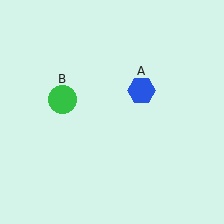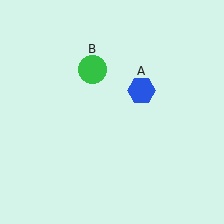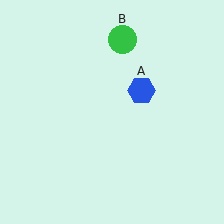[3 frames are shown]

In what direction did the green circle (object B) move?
The green circle (object B) moved up and to the right.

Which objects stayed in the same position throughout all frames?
Blue hexagon (object A) remained stationary.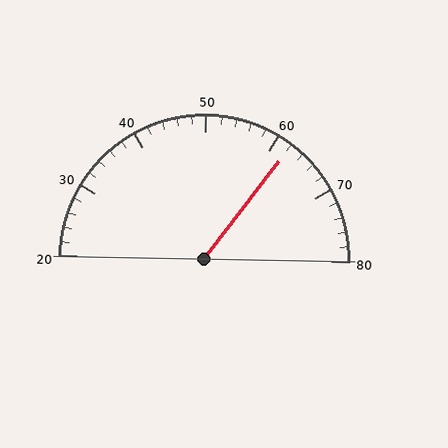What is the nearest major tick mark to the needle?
The nearest major tick mark is 60.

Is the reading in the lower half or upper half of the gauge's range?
The reading is in the upper half of the range (20 to 80).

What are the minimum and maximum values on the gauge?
The gauge ranges from 20 to 80.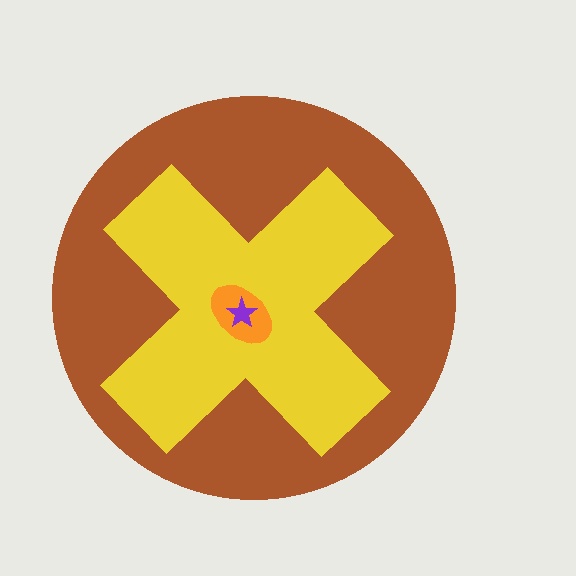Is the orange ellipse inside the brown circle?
Yes.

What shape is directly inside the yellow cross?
The orange ellipse.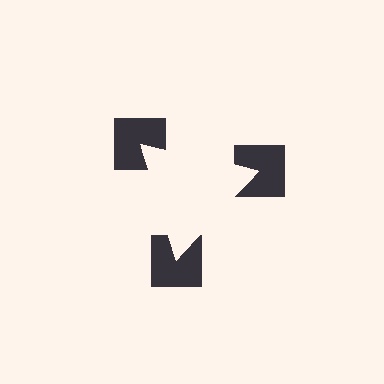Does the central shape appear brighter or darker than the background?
It typically appears slightly brighter than the background, even though no actual brightness change is drawn.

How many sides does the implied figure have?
3 sides.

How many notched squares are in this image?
There are 3 — one at each vertex of the illusory triangle.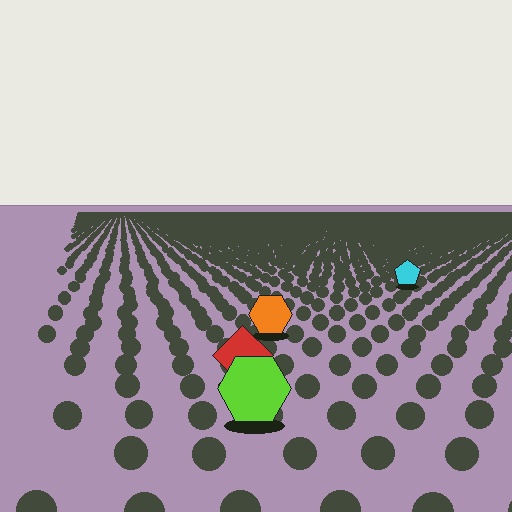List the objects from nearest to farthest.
From nearest to farthest: the lime hexagon, the red diamond, the orange hexagon, the cyan pentagon.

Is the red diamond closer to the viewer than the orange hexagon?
Yes. The red diamond is closer — you can tell from the texture gradient: the ground texture is coarser near it.